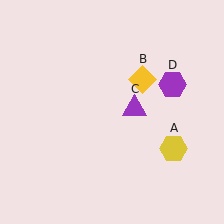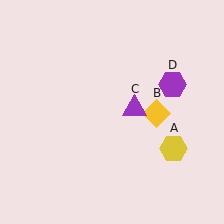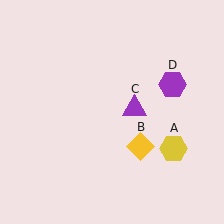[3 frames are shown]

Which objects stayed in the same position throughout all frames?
Yellow hexagon (object A) and purple triangle (object C) and purple hexagon (object D) remained stationary.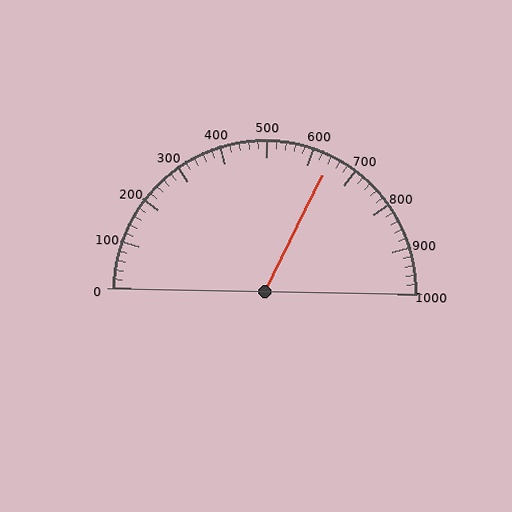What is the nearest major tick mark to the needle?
The nearest major tick mark is 600.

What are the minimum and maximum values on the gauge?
The gauge ranges from 0 to 1000.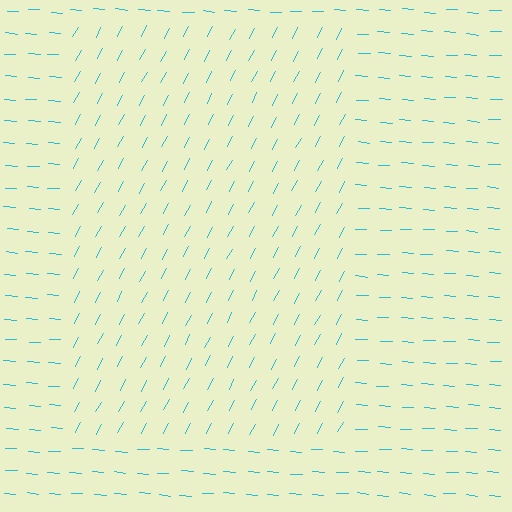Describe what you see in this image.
The image is filled with small cyan line segments. A rectangle region in the image has lines oriented differently from the surrounding lines, creating a visible texture boundary.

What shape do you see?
I see a rectangle.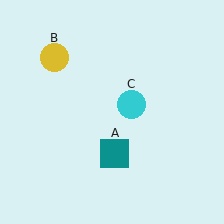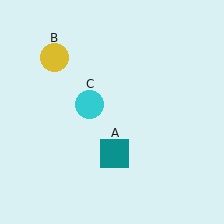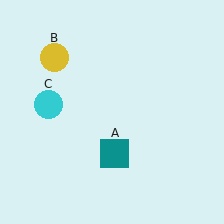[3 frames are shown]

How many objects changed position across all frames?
1 object changed position: cyan circle (object C).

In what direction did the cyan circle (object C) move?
The cyan circle (object C) moved left.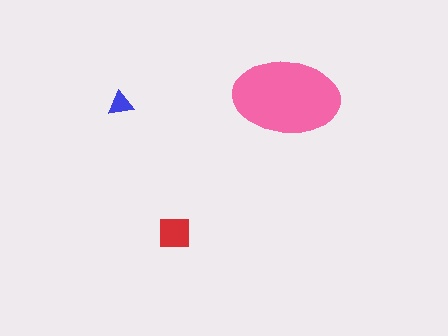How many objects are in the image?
There are 3 objects in the image.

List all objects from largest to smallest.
The pink ellipse, the red square, the blue triangle.